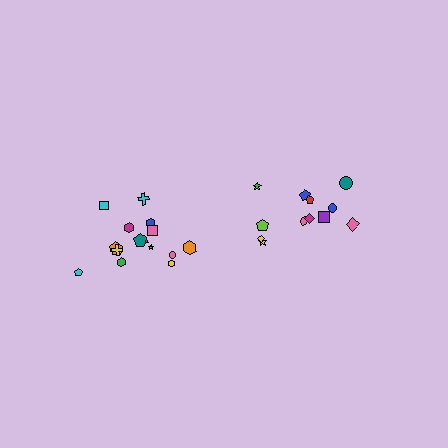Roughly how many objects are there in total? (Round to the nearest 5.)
Roughly 25 objects in total.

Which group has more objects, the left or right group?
The left group.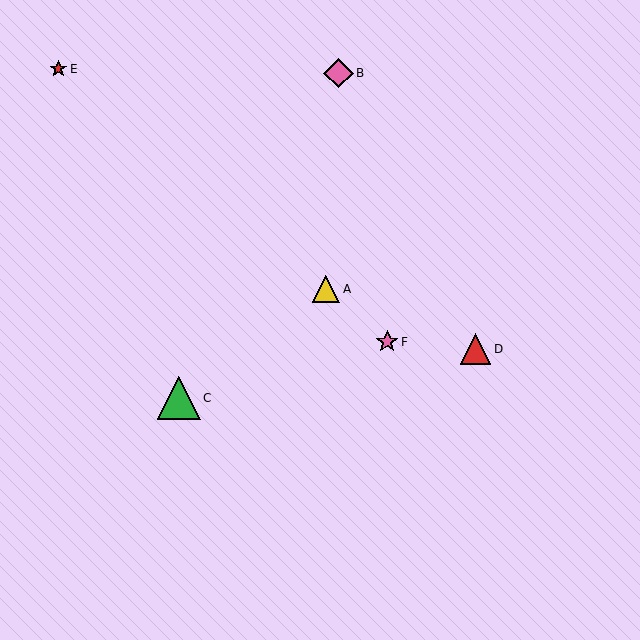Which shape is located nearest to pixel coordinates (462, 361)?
The red triangle (labeled D) at (476, 349) is nearest to that location.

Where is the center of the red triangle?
The center of the red triangle is at (476, 349).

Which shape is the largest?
The green triangle (labeled C) is the largest.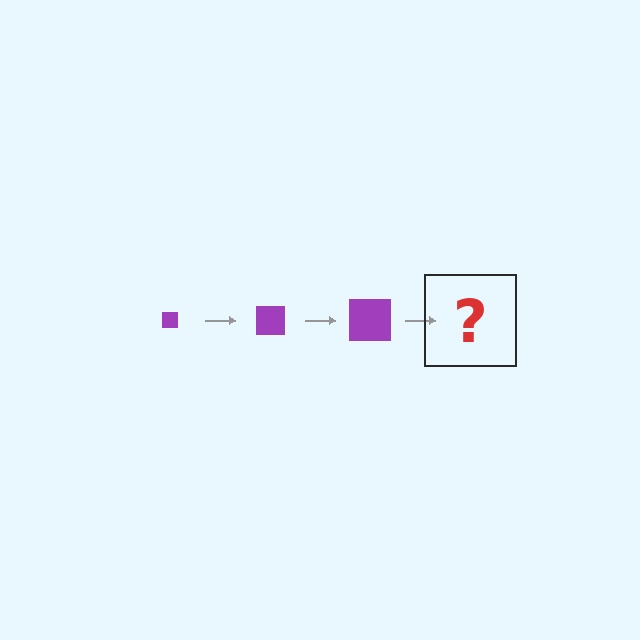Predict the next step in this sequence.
The next step is a purple square, larger than the previous one.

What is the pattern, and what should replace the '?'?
The pattern is that the square gets progressively larger each step. The '?' should be a purple square, larger than the previous one.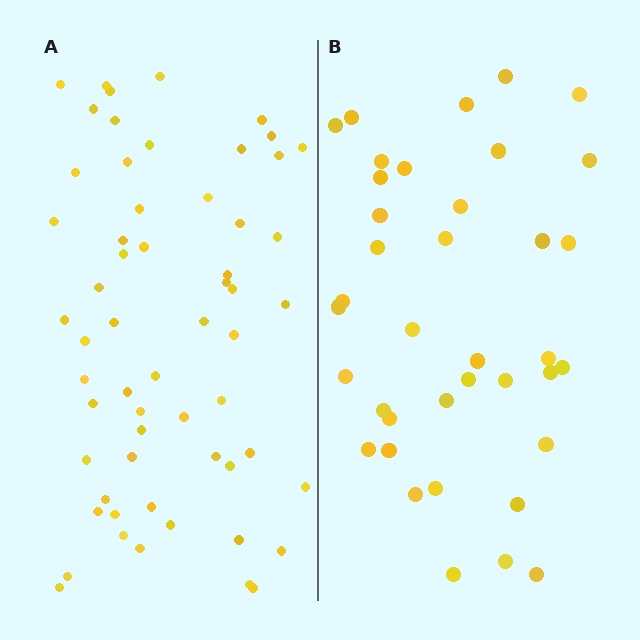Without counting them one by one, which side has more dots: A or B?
Region A (the left region) has more dots.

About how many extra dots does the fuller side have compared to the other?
Region A has approximately 20 more dots than region B.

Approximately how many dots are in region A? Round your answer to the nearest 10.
About 60 dots. (The exact count is 59, which rounds to 60.)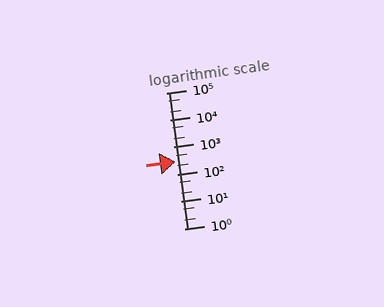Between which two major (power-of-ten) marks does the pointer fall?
The pointer is between 100 and 1000.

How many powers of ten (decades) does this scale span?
The scale spans 5 decades, from 1 to 100000.